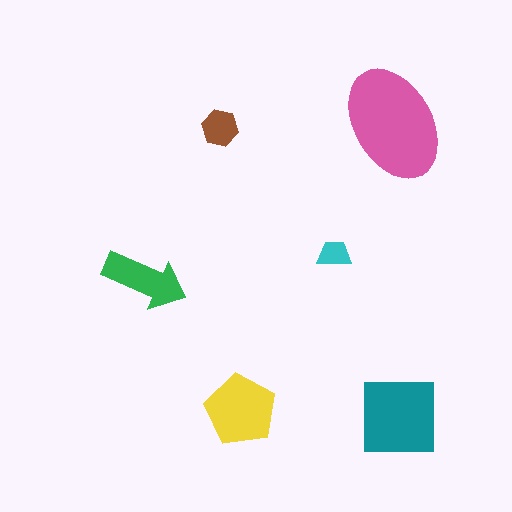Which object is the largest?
The pink ellipse.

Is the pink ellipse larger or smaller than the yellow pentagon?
Larger.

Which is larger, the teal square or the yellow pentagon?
The teal square.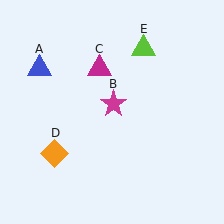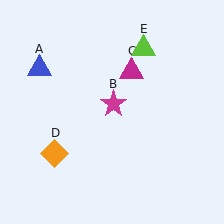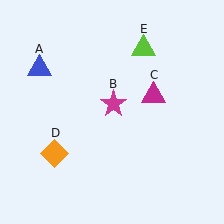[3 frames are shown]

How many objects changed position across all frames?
1 object changed position: magenta triangle (object C).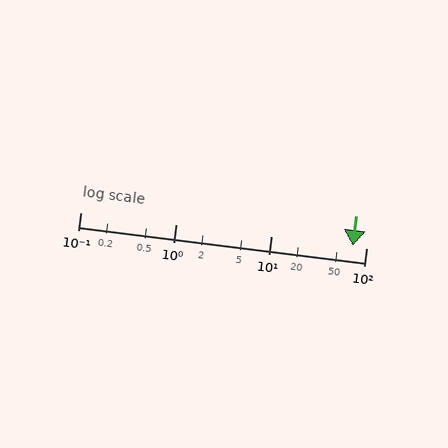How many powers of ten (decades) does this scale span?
The scale spans 3 decades, from 0.1 to 100.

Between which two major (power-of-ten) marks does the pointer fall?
The pointer is between 10 and 100.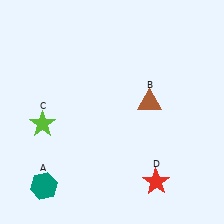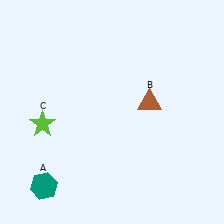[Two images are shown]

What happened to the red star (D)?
The red star (D) was removed in Image 2. It was in the bottom-right area of Image 1.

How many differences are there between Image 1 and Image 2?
There is 1 difference between the two images.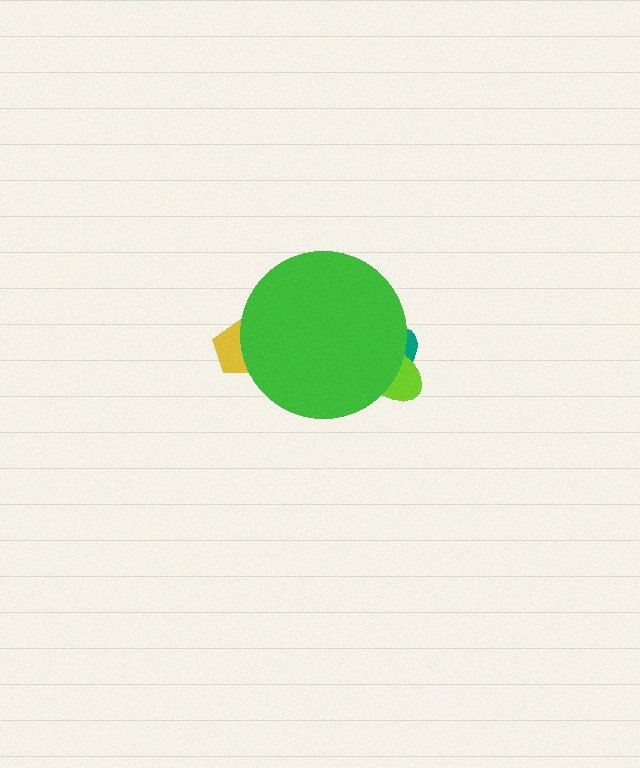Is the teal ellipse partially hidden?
Yes, the teal ellipse is partially hidden behind the green circle.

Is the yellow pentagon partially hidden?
Yes, the yellow pentagon is partially hidden behind the green circle.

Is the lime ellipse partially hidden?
Yes, the lime ellipse is partially hidden behind the green circle.